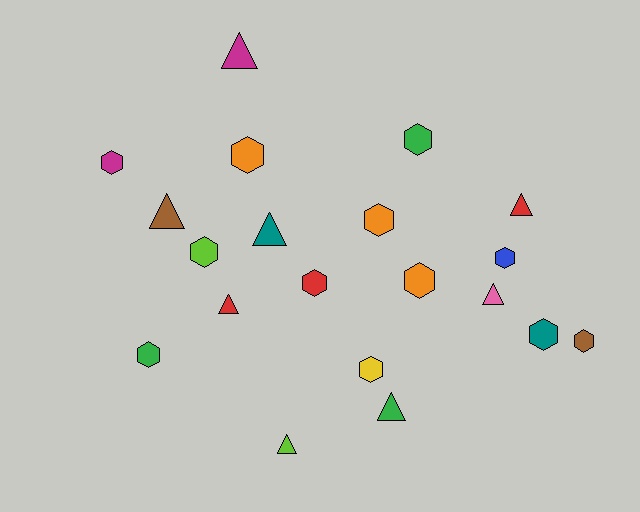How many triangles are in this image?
There are 8 triangles.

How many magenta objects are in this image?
There are 2 magenta objects.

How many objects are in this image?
There are 20 objects.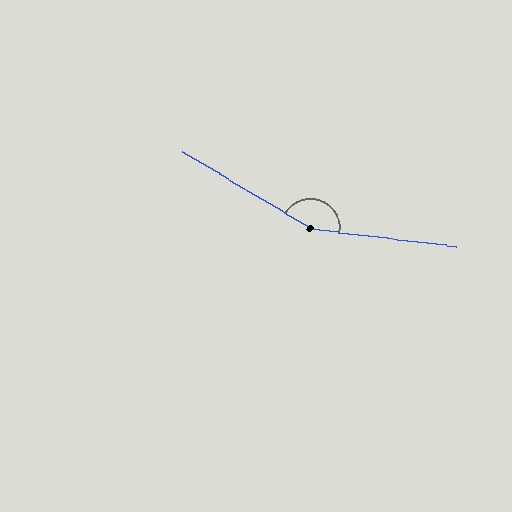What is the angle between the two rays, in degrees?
Approximately 156 degrees.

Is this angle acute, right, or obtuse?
It is obtuse.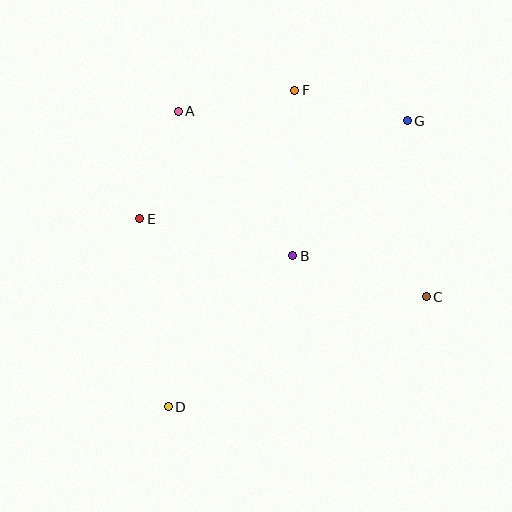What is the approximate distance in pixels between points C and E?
The distance between C and E is approximately 297 pixels.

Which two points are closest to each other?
Points A and E are closest to each other.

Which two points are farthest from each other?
Points D and G are farthest from each other.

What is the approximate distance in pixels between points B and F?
The distance between B and F is approximately 166 pixels.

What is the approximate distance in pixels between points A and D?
The distance between A and D is approximately 296 pixels.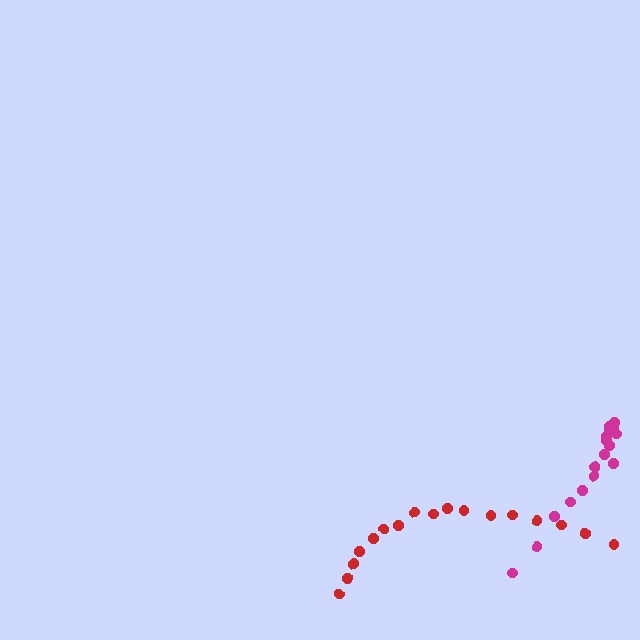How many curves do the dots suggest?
There are 2 distinct paths.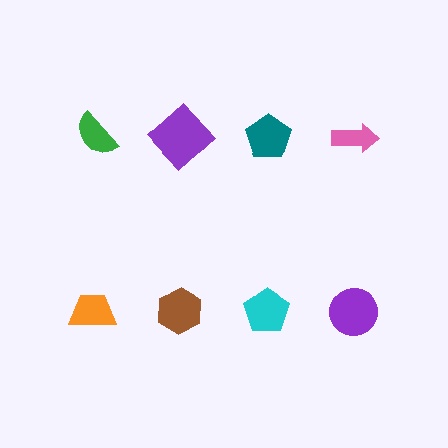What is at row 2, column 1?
An orange trapezoid.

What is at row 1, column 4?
A pink arrow.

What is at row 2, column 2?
A brown hexagon.